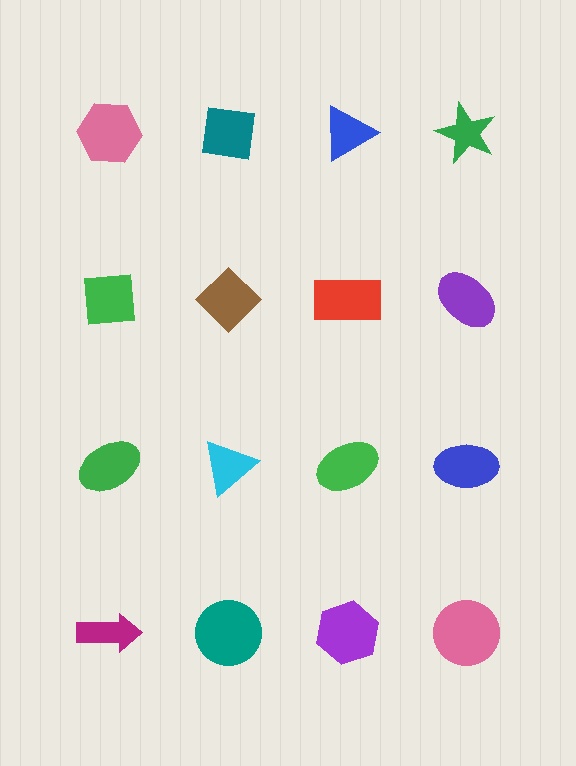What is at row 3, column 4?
A blue ellipse.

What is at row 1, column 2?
A teal square.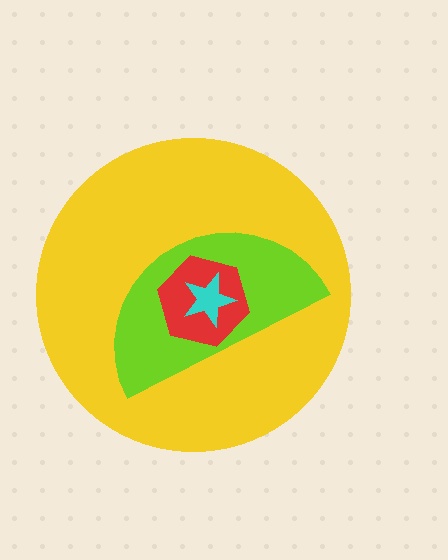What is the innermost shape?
The cyan star.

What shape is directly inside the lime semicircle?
The red hexagon.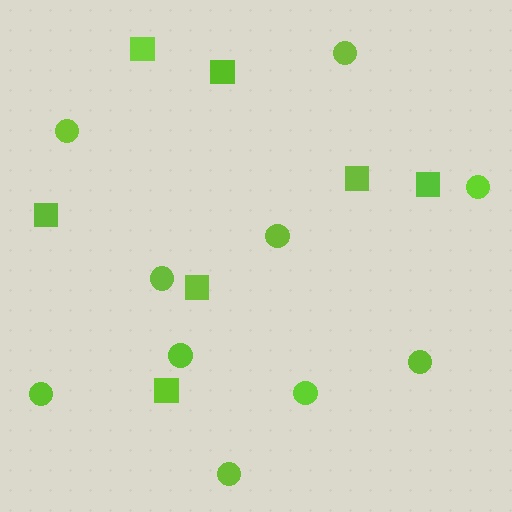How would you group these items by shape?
There are 2 groups: one group of squares (7) and one group of circles (10).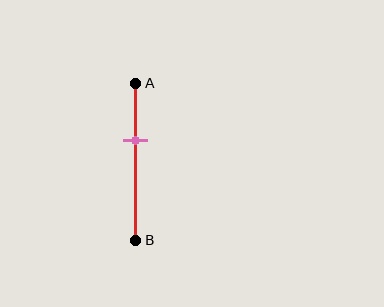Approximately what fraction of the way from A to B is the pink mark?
The pink mark is approximately 35% of the way from A to B.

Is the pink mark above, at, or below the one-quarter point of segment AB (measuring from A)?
The pink mark is below the one-quarter point of segment AB.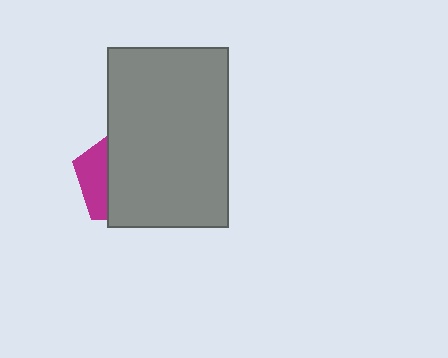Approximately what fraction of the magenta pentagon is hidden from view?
Roughly 69% of the magenta pentagon is hidden behind the gray rectangle.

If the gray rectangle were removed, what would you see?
You would see the complete magenta pentagon.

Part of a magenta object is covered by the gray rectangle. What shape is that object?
It is a pentagon.